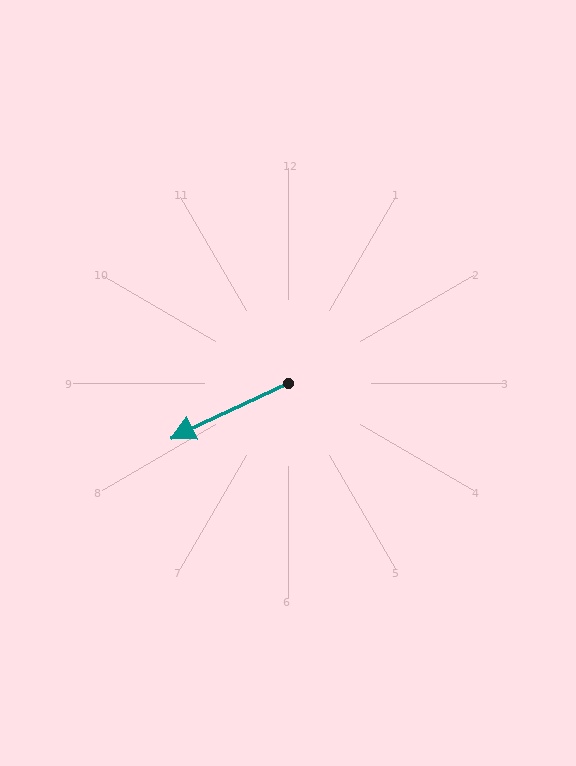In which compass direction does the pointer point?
Southwest.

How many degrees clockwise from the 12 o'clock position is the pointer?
Approximately 245 degrees.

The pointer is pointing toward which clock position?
Roughly 8 o'clock.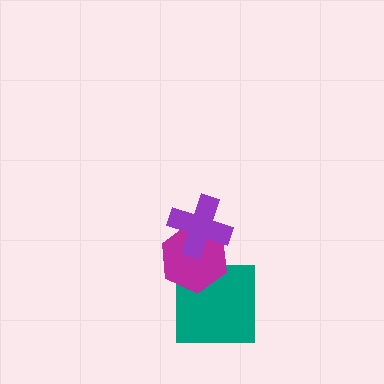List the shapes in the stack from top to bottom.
From top to bottom: the purple cross, the magenta hexagon, the teal square.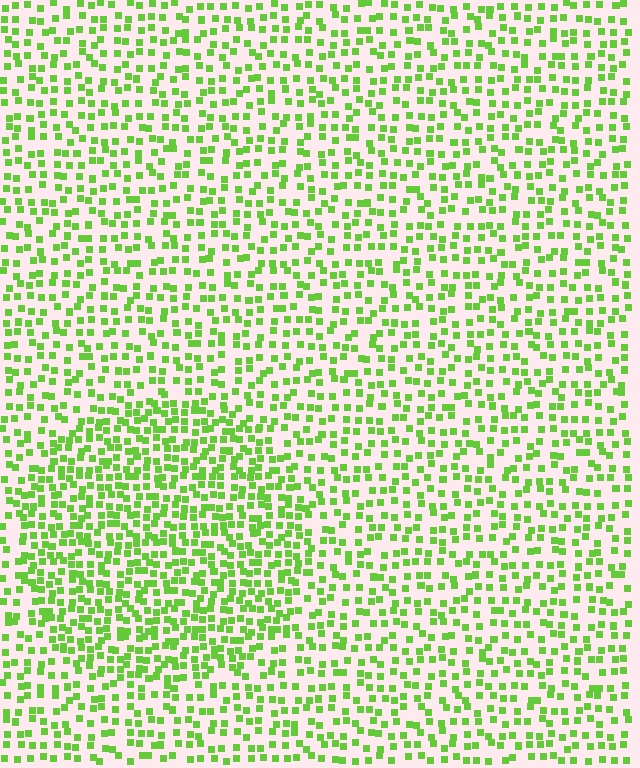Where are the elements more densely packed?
The elements are more densely packed inside the circle boundary.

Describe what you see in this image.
The image contains small lime elements arranged at two different densities. A circle-shaped region is visible where the elements are more densely packed than the surrounding area.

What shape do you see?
I see a circle.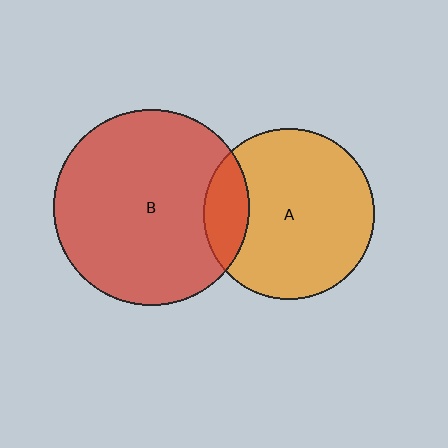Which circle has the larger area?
Circle B (red).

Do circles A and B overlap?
Yes.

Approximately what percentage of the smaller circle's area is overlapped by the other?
Approximately 15%.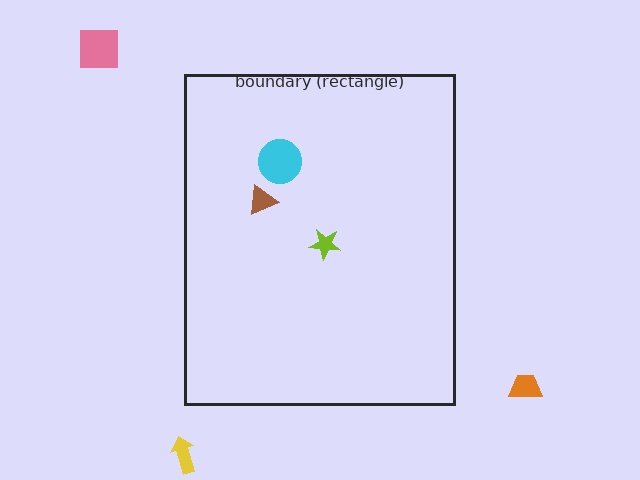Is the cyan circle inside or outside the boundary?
Inside.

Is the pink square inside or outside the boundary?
Outside.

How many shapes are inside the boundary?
3 inside, 3 outside.